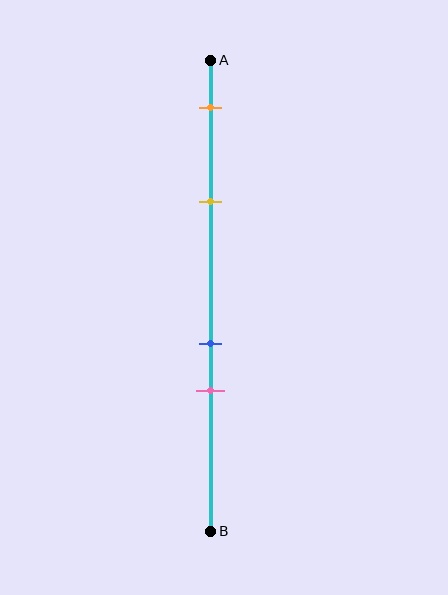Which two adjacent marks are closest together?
The blue and pink marks are the closest adjacent pair.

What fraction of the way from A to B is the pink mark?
The pink mark is approximately 70% (0.7) of the way from A to B.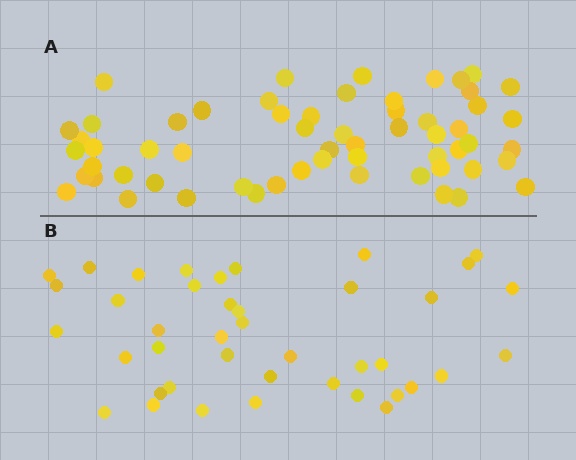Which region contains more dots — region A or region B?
Region A (the top region) has more dots.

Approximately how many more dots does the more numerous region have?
Region A has approximately 20 more dots than region B.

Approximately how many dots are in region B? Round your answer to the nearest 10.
About 40 dots. (The exact count is 41, which rounds to 40.)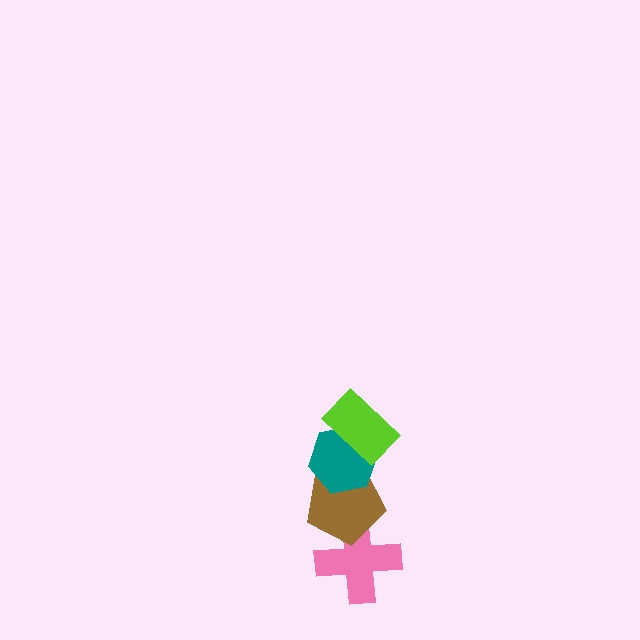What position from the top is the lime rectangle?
The lime rectangle is 1st from the top.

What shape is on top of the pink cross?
The brown pentagon is on top of the pink cross.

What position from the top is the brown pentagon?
The brown pentagon is 3rd from the top.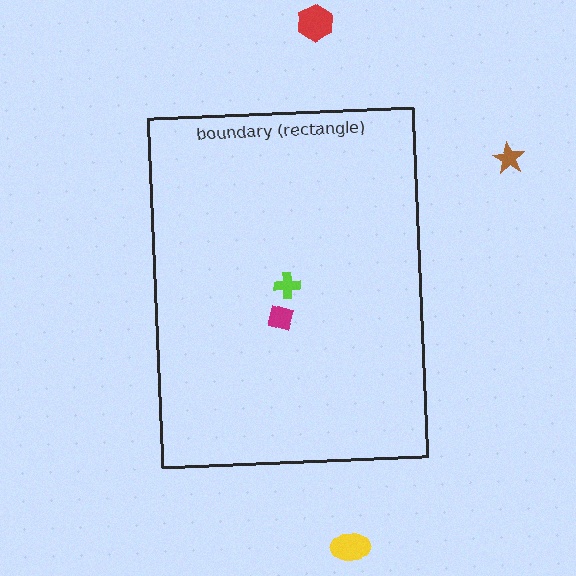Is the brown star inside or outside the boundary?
Outside.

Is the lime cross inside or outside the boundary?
Inside.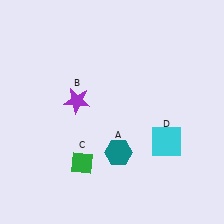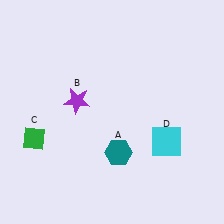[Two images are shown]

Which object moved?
The green diamond (C) moved left.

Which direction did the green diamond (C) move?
The green diamond (C) moved left.